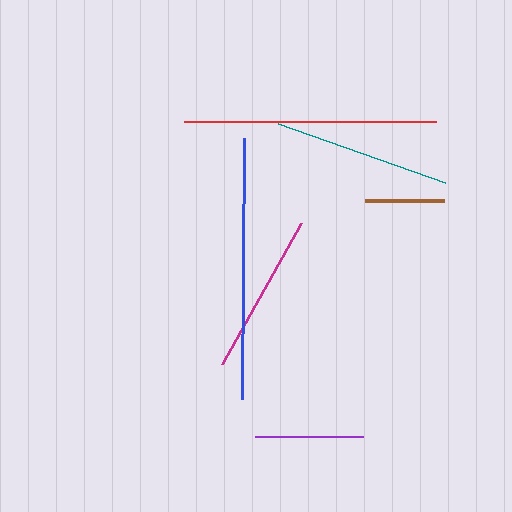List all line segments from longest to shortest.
From longest to shortest: blue, red, teal, magenta, purple, brown.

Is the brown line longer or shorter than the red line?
The red line is longer than the brown line.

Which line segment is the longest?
The blue line is the longest at approximately 261 pixels.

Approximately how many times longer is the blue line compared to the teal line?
The blue line is approximately 1.5 times the length of the teal line.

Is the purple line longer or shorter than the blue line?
The blue line is longer than the purple line.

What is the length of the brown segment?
The brown segment is approximately 80 pixels long.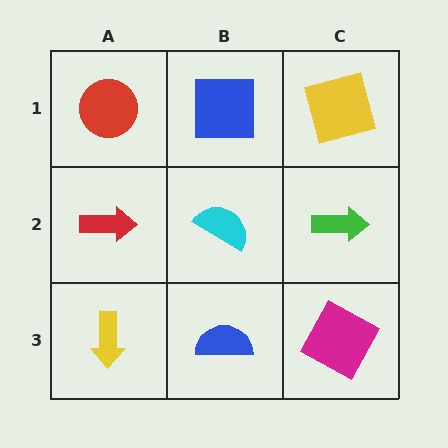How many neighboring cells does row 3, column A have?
2.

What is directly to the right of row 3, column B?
A magenta square.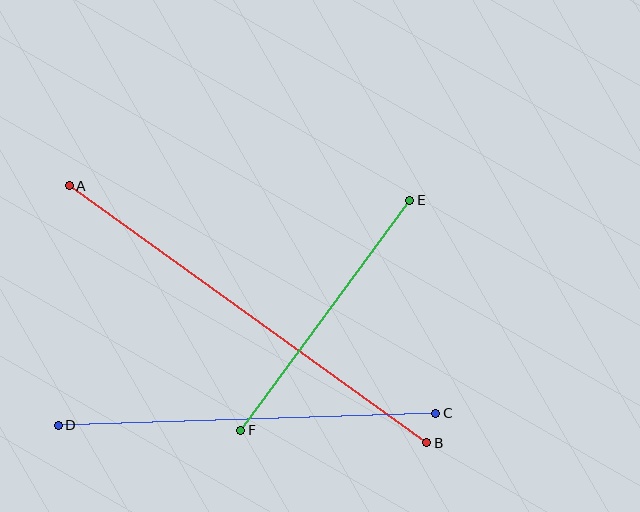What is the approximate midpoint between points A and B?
The midpoint is at approximately (248, 314) pixels.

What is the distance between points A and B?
The distance is approximately 440 pixels.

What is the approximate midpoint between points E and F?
The midpoint is at approximately (325, 315) pixels.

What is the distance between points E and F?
The distance is approximately 285 pixels.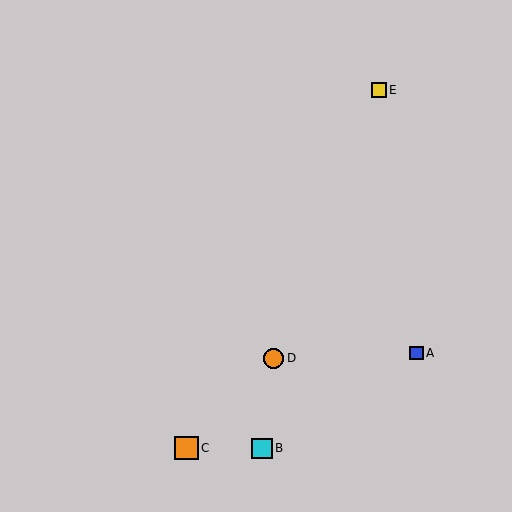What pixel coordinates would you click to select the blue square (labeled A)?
Click at (416, 353) to select the blue square A.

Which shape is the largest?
The orange square (labeled C) is the largest.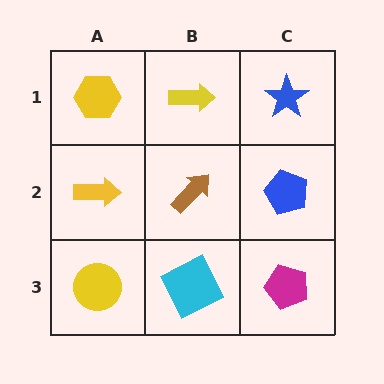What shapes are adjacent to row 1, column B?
A brown arrow (row 2, column B), a yellow hexagon (row 1, column A), a blue star (row 1, column C).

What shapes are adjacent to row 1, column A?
A yellow arrow (row 2, column A), a yellow arrow (row 1, column B).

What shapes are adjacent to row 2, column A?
A yellow hexagon (row 1, column A), a yellow circle (row 3, column A), a brown arrow (row 2, column B).